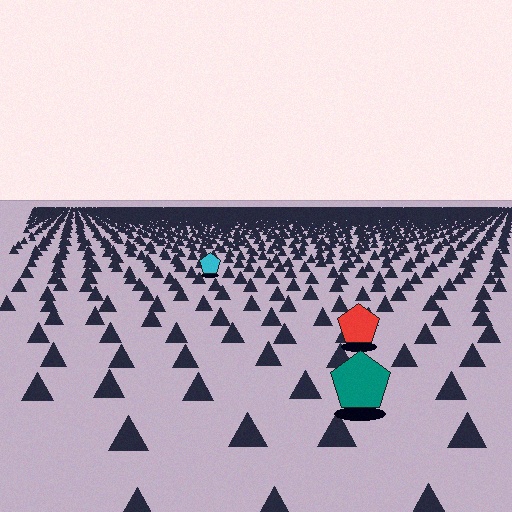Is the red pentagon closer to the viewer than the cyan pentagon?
Yes. The red pentagon is closer — you can tell from the texture gradient: the ground texture is coarser near it.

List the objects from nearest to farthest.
From nearest to farthest: the teal pentagon, the red pentagon, the cyan pentagon.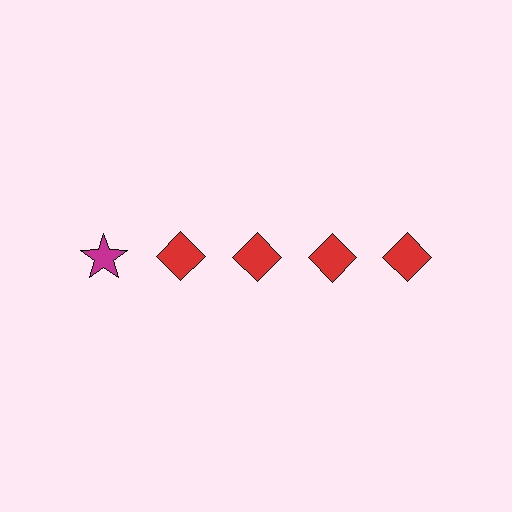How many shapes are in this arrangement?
There are 5 shapes arranged in a grid pattern.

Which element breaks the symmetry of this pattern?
The magenta star in the top row, leftmost column breaks the symmetry. All other shapes are red diamonds.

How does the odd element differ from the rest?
It differs in both color (magenta instead of red) and shape (star instead of diamond).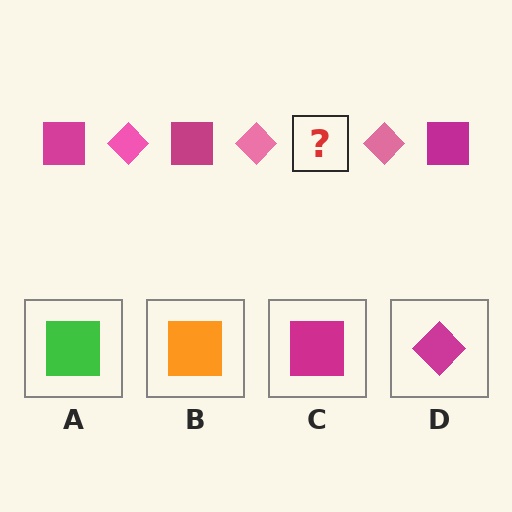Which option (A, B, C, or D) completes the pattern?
C.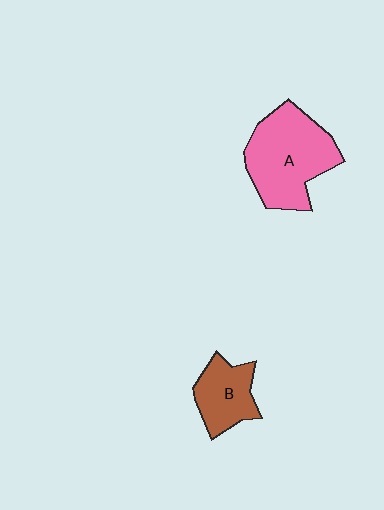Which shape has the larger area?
Shape A (pink).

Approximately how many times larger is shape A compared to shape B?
Approximately 1.8 times.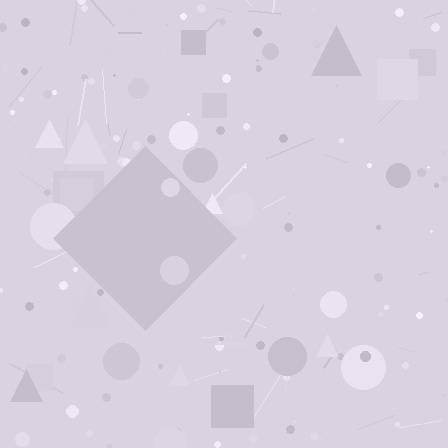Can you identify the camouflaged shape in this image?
The camouflaged shape is a diamond.